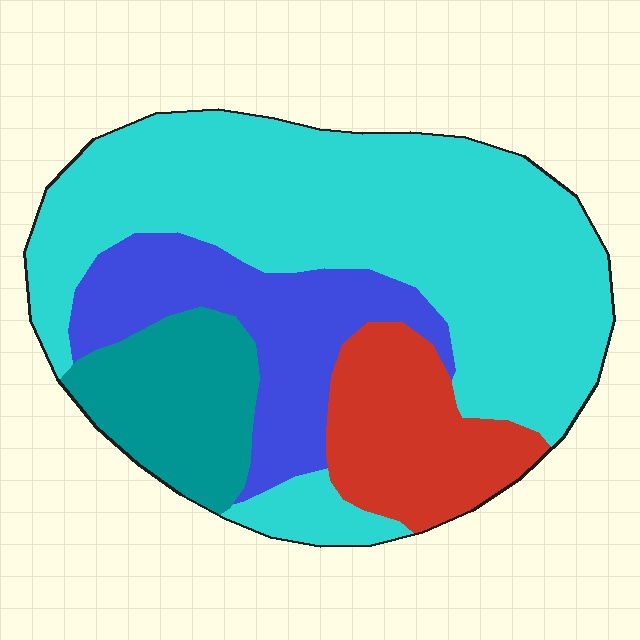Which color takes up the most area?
Cyan, at roughly 55%.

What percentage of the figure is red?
Red takes up about one eighth (1/8) of the figure.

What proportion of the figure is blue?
Blue covers around 20% of the figure.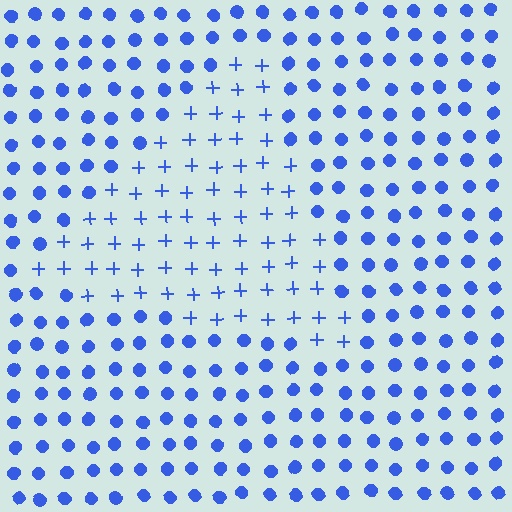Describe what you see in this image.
The image is filled with small blue elements arranged in a uniform grid. A triangle-shaped region contains plus signs, while the surrounding area contains circles. The boundary is defined purely by the change in element shape.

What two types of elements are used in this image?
The image uses plus signs inside the triangle region and circles outside it.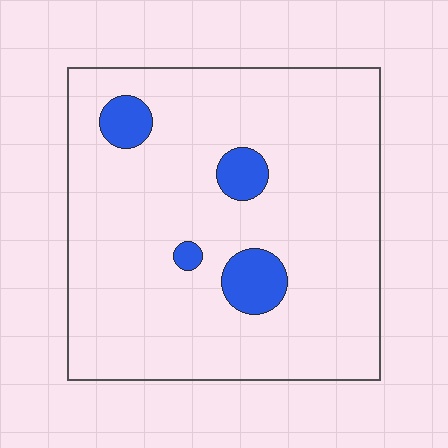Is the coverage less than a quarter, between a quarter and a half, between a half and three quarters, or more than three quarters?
Less than a quarter.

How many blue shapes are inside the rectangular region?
4.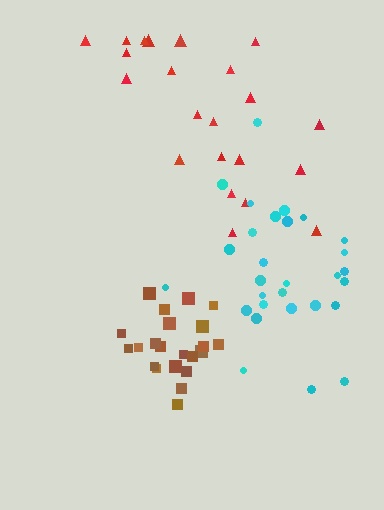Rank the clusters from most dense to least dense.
brown, cyan, red.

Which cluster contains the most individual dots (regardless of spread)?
Cyan (29).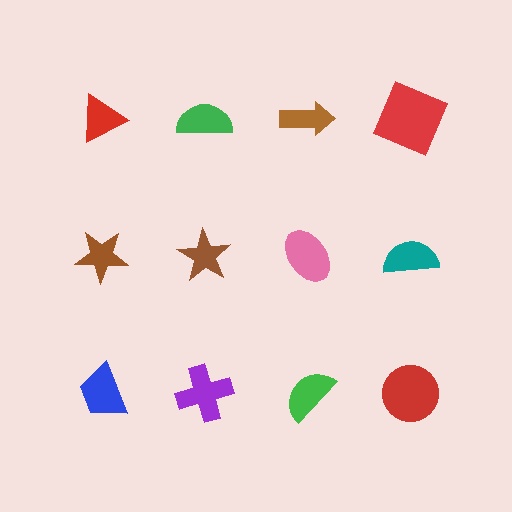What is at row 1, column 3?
A brown arrow.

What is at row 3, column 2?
A purple cross.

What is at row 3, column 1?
A blue trapezoid.